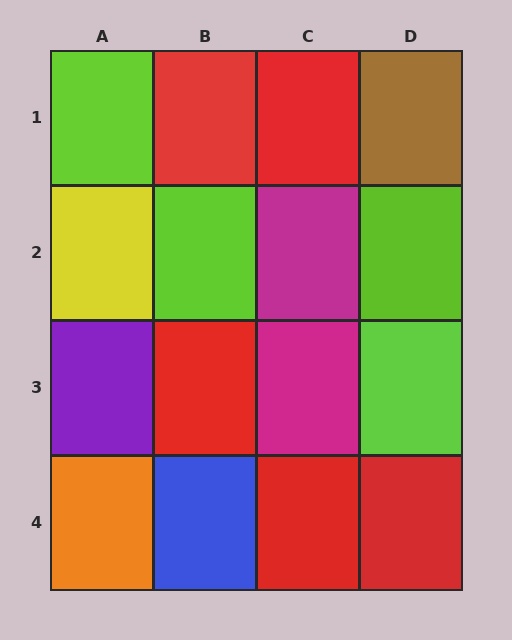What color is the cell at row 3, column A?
Purple.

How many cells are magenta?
2 cells are magenta.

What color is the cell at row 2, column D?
Lime.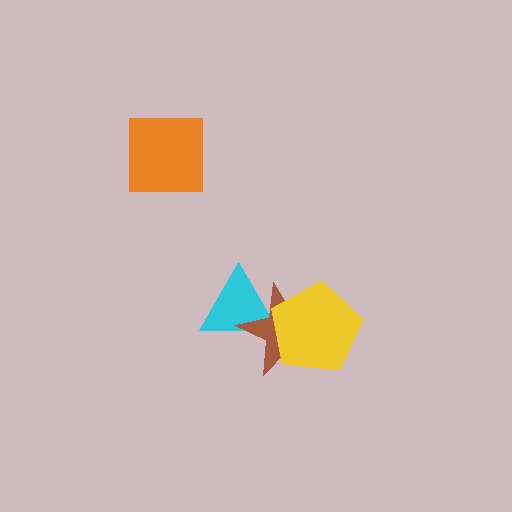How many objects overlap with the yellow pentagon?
2 objects overlap with the yellow pentagon.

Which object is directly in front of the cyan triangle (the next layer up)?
The brown star is directly in front of the cyan triangle.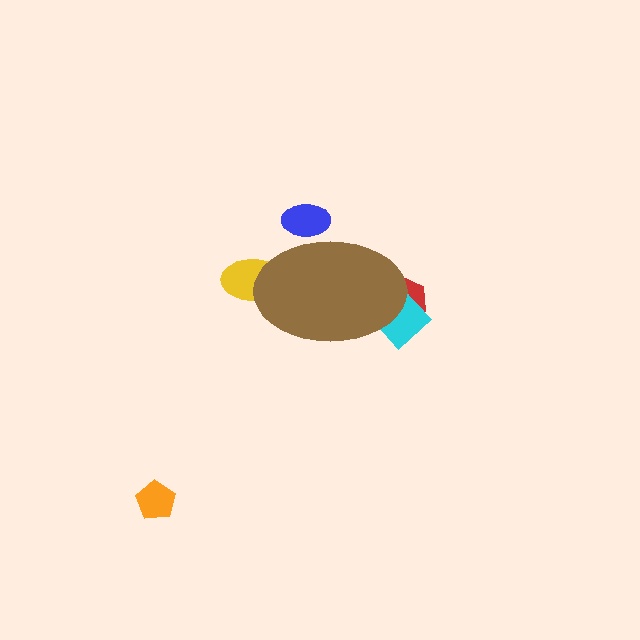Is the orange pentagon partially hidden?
No, the orange pentagon is fully visible.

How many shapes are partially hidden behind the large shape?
4 shapes are partially hidden.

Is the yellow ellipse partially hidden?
Yes, the yellow ellipse is partially hidden behind the brown ellipse.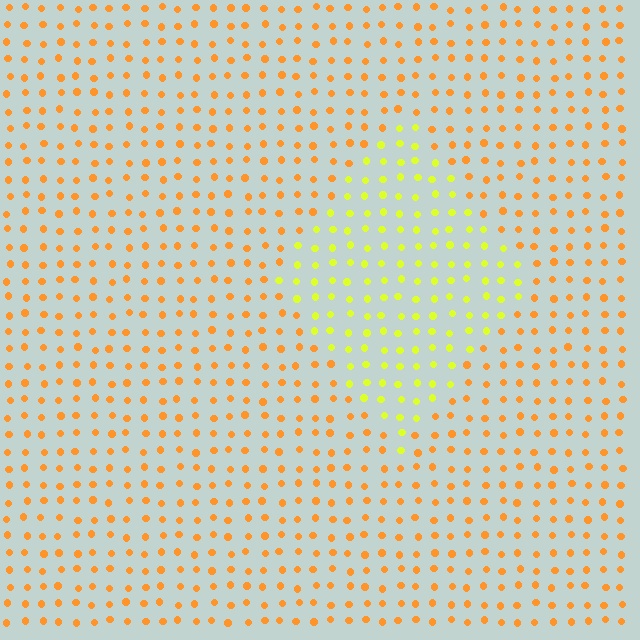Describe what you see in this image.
The image is filled with small orange elements in a uniform arrangement. A diamond-shaped region is visible where the elements are tinted to a slightly different hue, forming a subtle color boundary.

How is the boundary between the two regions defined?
The boundary is defined purely by a slight shift in hue (about 40 degrees). Spacing, size, and orientation are identical on both sides.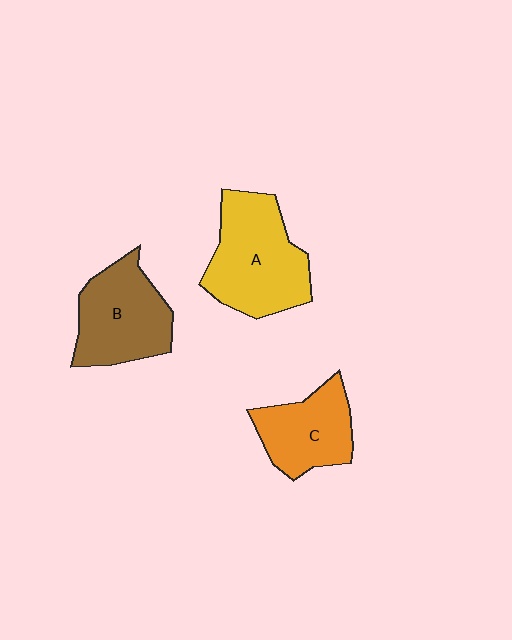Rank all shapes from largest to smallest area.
From largest to smallest: A (yellow), B (brown), C (orange).